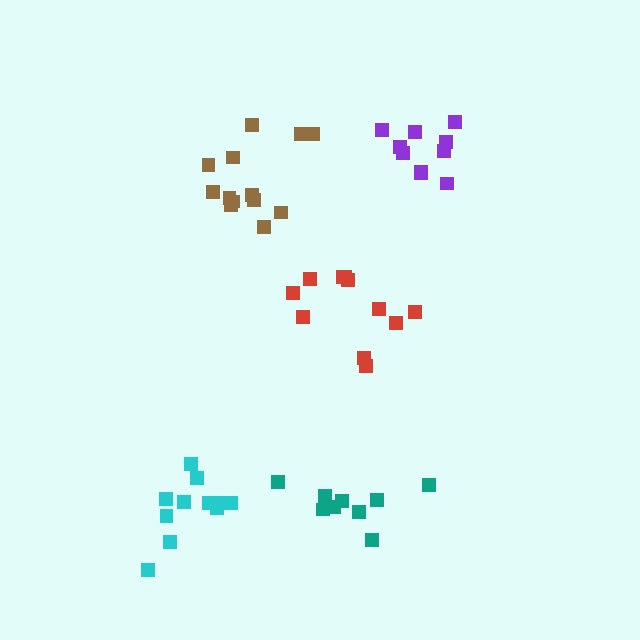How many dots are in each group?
Group 1: 11 dots, Group 2: 9 dots, Group 3: 11 dots, Group 4: 10 dots, Group 5: 13 dots (54 total).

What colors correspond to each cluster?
The clusters are colored: red, teal, cyan, purple, brown.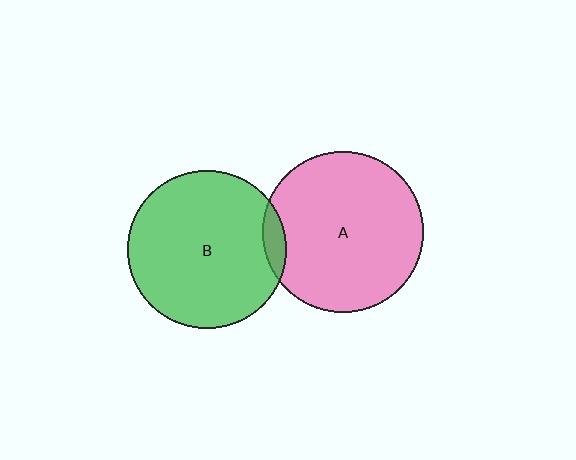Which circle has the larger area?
Circle A (pink).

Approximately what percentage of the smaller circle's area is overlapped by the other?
Approximately 5%.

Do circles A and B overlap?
Yes.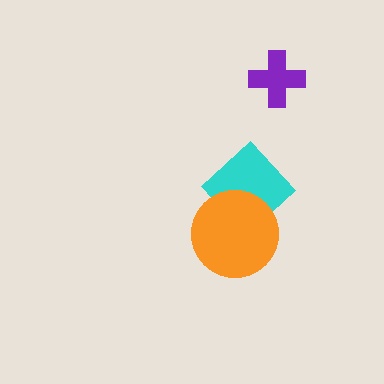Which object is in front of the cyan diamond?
The orange circle is in front of the cyan diamond.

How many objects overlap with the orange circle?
1 object overlaps with the orange circle.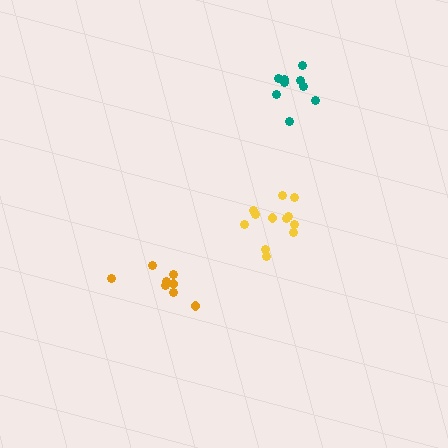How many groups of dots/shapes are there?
There are 3 groups.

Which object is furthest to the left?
The orange cluster is leftmost.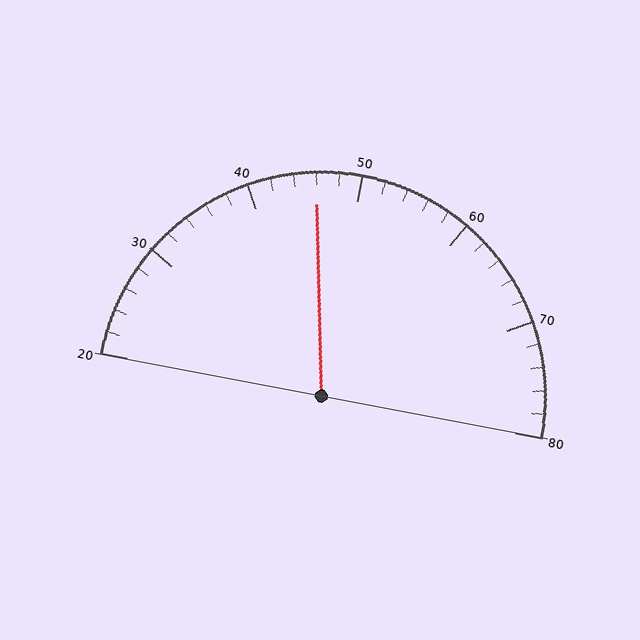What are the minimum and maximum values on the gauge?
The gauge ranges from 20 to 80.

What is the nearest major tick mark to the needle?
The nearest major tick mark is 50.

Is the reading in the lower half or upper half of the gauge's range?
The reading is in the lower half of the range (20 to 80).